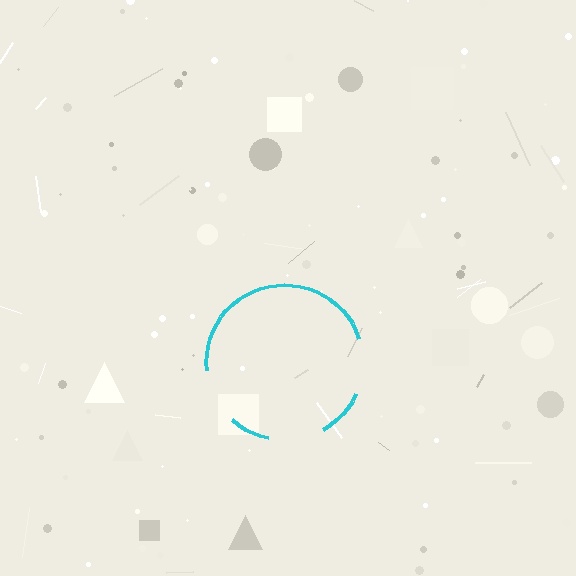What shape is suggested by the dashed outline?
The dashed outline suggests a circle.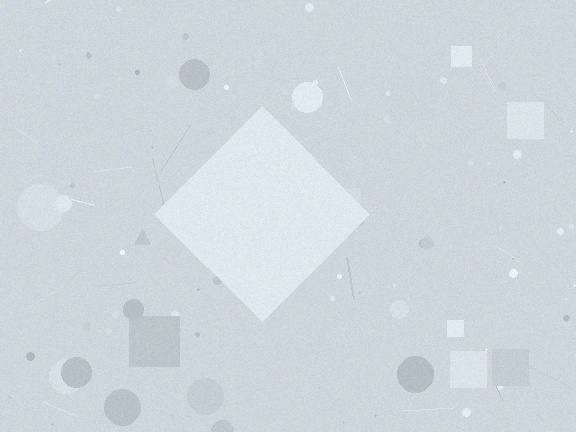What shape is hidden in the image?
A diamond is hidden in the image.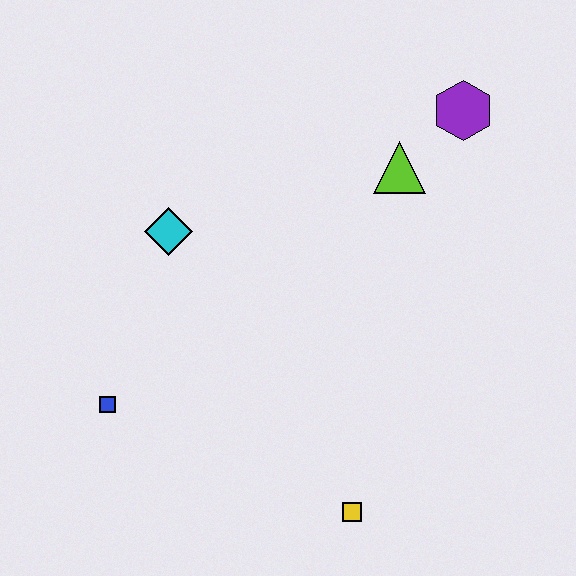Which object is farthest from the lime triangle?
The blue square is farthest from the lime triangle.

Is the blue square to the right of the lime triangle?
No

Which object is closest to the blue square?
The cyan diamond is closest to the blue square.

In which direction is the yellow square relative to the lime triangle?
The yellow square is below the lime triangle.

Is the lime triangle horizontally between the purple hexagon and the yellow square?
Yes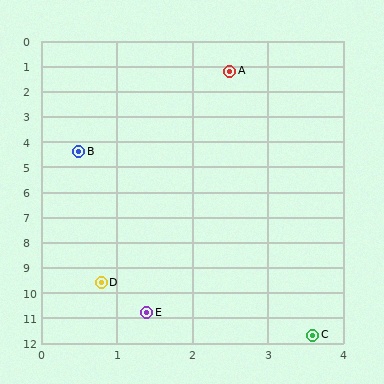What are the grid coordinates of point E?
Point E is at approximately (1.4, 10.8).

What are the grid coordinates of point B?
Point B is at approximately (0.5, 4.4).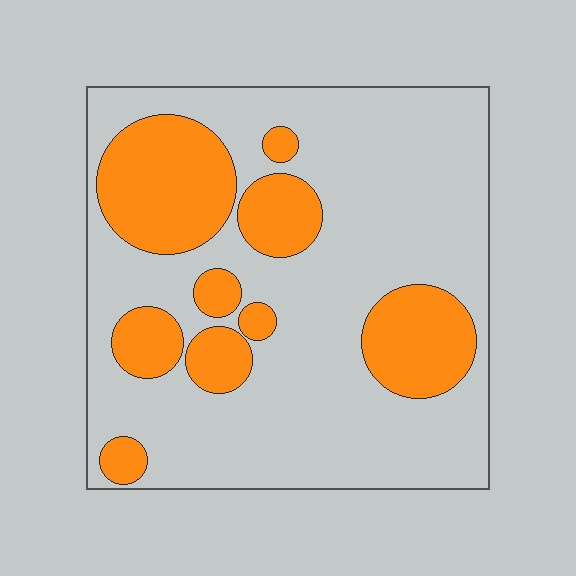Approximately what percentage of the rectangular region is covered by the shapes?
Approximately 30%.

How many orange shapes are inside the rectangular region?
9.